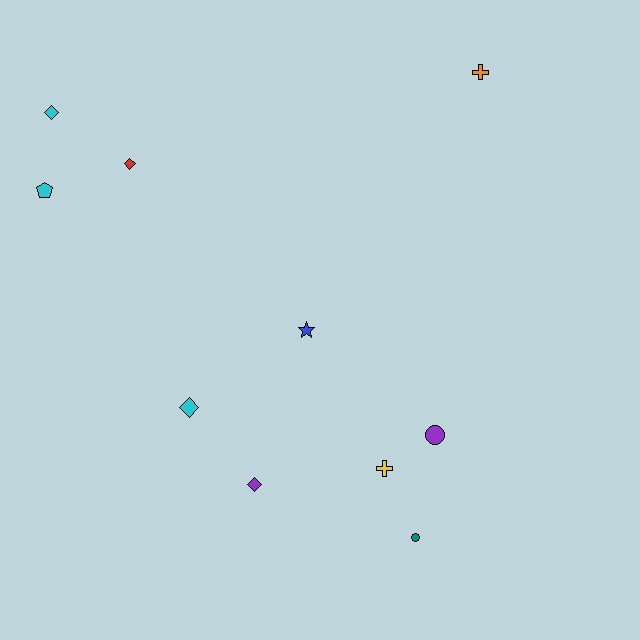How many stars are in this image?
There is 1 star.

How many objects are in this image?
There are 10 objects.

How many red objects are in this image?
There is 1 red object.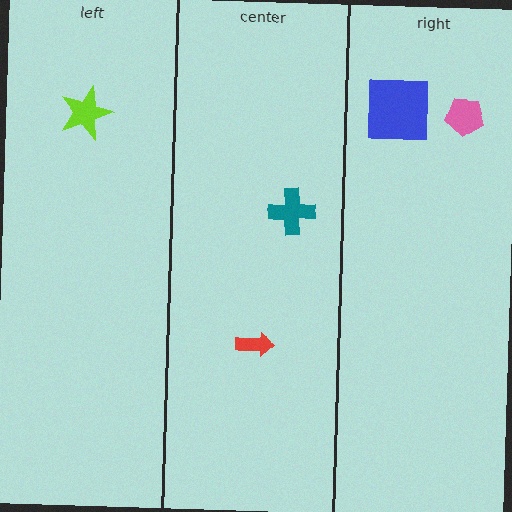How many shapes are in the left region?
1.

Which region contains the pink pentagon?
The right region.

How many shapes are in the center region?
2.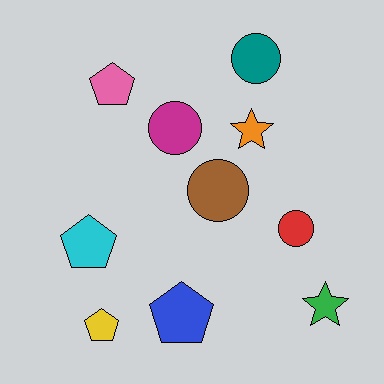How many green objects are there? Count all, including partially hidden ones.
There is 1 green object.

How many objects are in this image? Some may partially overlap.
There are 10 objects.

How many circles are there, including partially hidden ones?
There are 4 circles.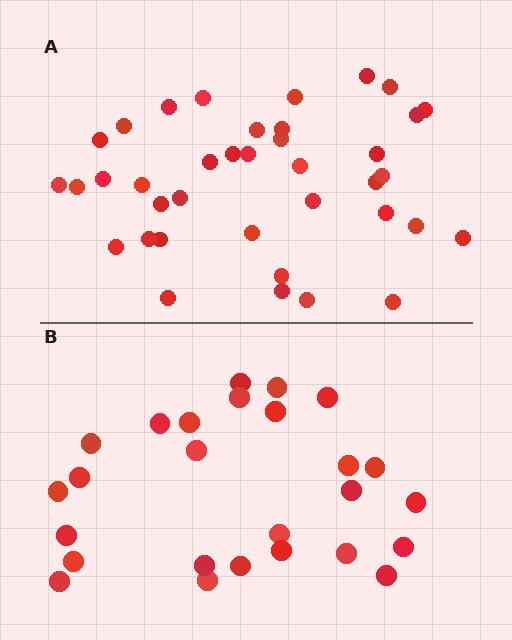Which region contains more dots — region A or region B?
Region A (the top region) has more dots.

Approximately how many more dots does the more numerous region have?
Region A has roughly 12 or so more dots than region B.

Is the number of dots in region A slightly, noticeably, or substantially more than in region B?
Region A has substantially more. The ratio is roughly 1.5 to 1.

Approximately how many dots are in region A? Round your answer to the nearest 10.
About 40 dots. (The exact count is 38, which rounds to 40.)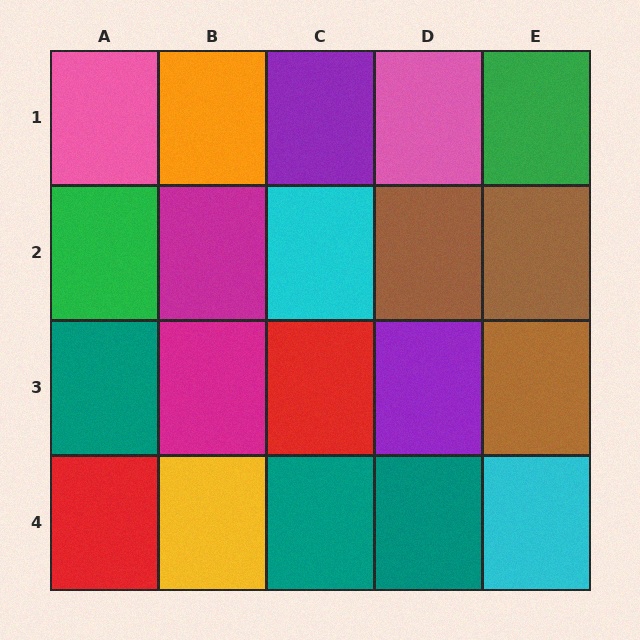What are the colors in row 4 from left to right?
Red, yellow, teal, teal, cyan.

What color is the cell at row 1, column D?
Pink.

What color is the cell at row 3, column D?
Purple.